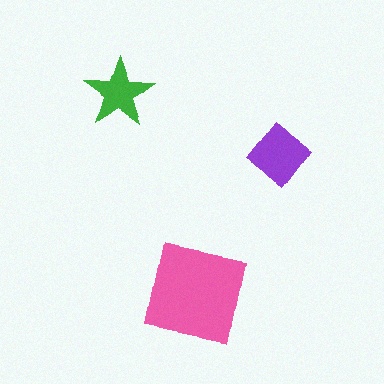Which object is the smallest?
The green star.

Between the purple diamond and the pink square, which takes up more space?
The pink square.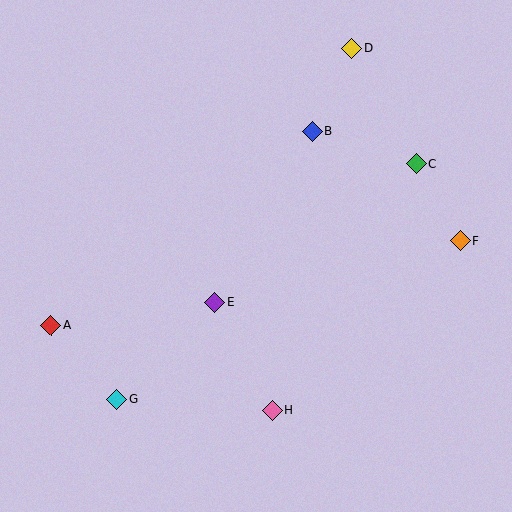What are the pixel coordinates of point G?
Point G is at (117, 399).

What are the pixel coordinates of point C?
Point C is at (416, 164).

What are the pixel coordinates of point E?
Point E is at (215, 303).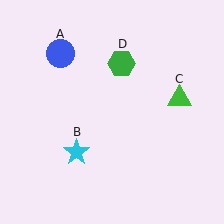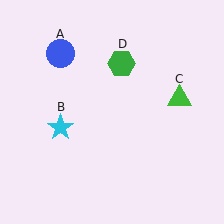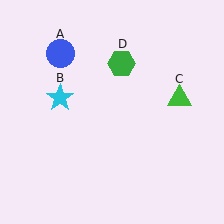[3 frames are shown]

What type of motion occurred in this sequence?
The cyan star (object B) rotated clockwise around the center of the scene.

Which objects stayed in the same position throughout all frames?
Blue circle (object A) and green triangle (object C) and green hexagon (object D) remained stationary.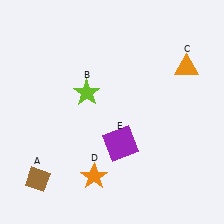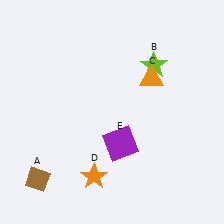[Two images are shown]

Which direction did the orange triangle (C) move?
The orange triangle (C) moved left.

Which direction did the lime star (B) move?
The lime star (B) moved right.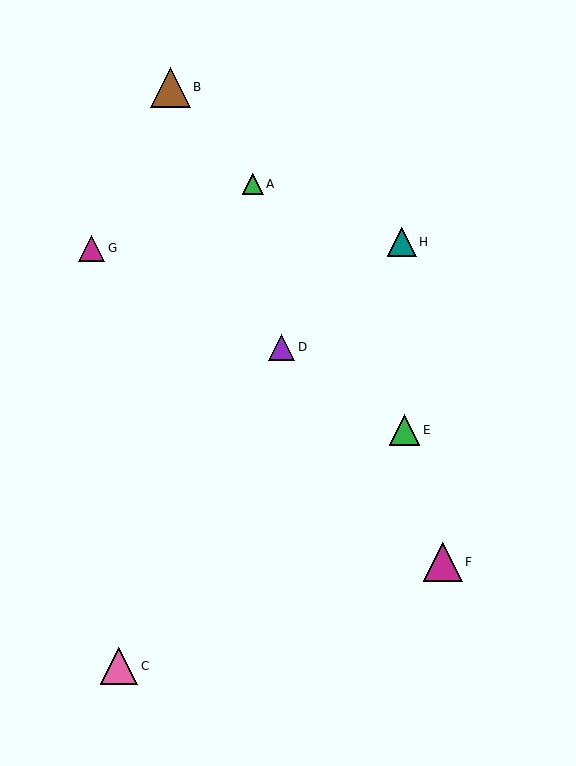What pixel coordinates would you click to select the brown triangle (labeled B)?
Click at (170, 87) to select the brown triangle B.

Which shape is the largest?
The brown triangle (labeled B) is the largest.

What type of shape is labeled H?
Shape H is a teal triangle.